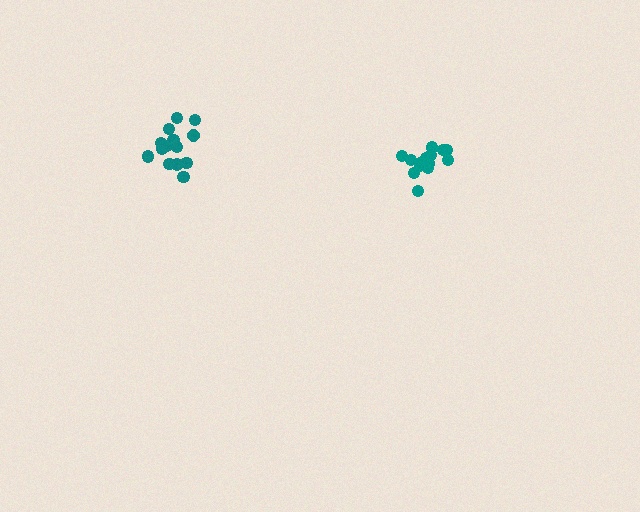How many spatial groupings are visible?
There are 2 spatial groupings.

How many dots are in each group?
Group 1: 15 dots, Group 2: 14 dots (29 total).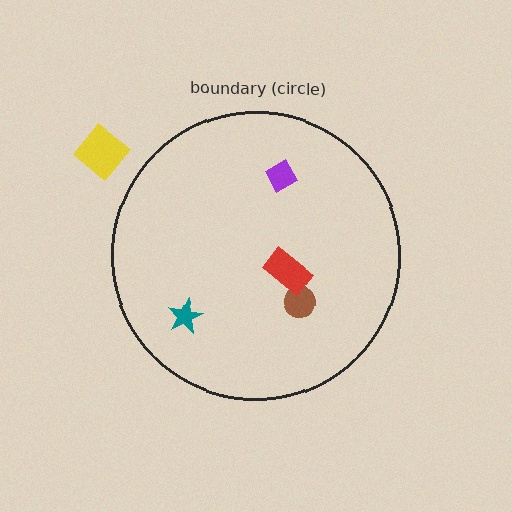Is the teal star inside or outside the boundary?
Inside.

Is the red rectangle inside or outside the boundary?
Inside.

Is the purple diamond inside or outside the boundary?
Inside.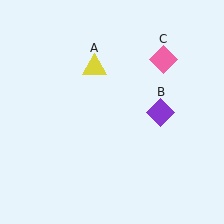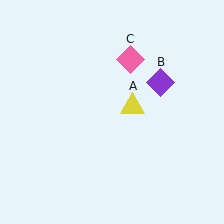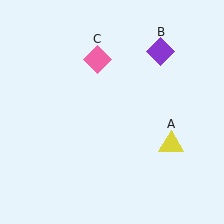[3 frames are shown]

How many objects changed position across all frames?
3 objects changed position: yellow triangle (object A), purple diamond (object B), pink diamond (object C).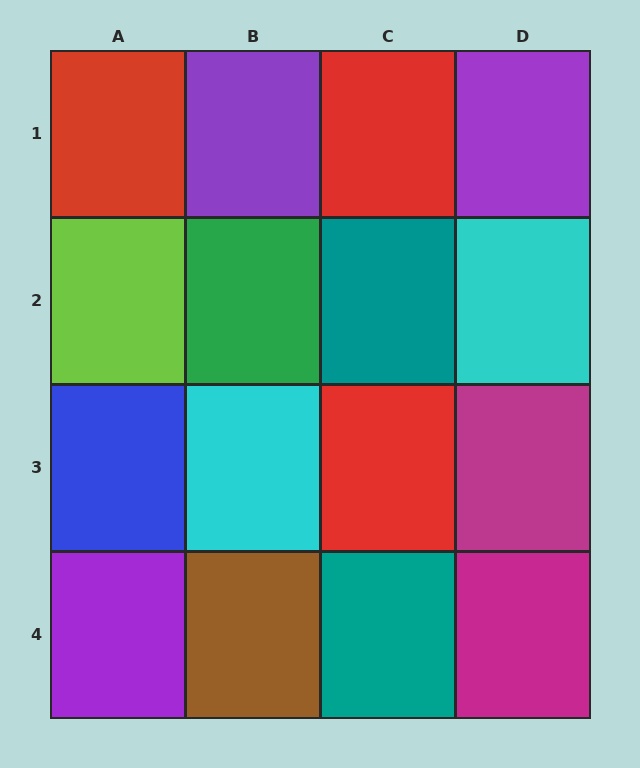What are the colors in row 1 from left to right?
Red, purple, red, purple.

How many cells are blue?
1 cell is blue.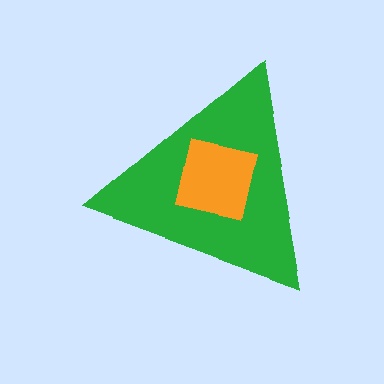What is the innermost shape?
The orange square.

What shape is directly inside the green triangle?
The orange square.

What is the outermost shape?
The green triangle.